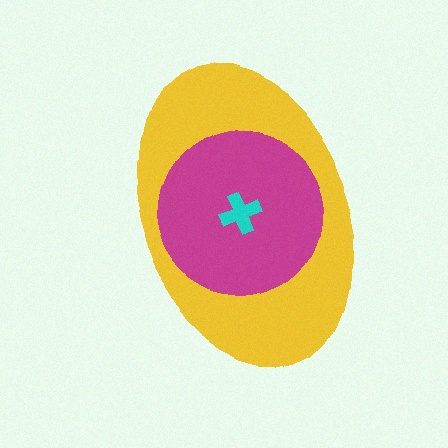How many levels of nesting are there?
3.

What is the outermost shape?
The yellow ellipse.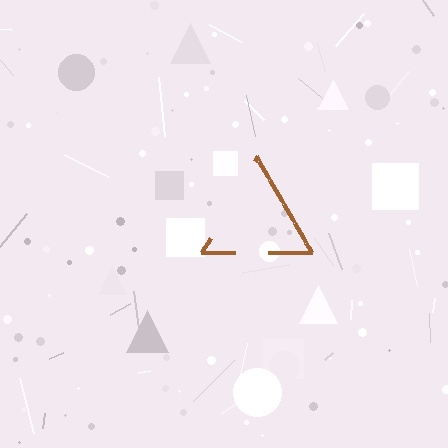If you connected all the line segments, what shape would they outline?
They would outline a triangle.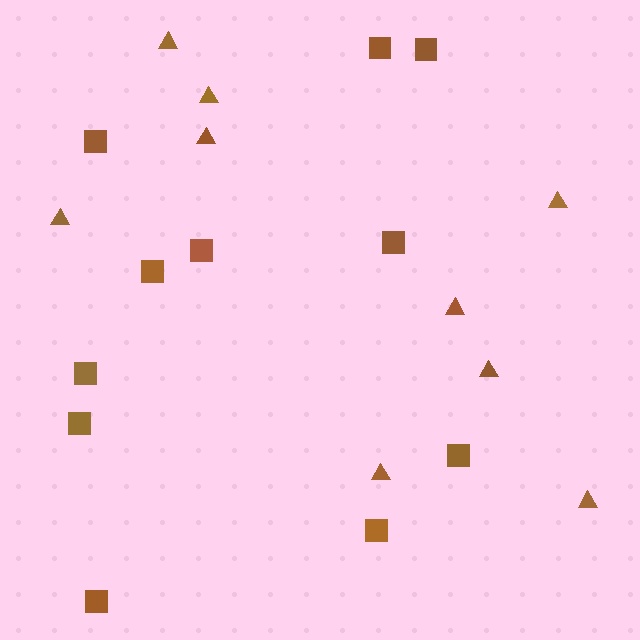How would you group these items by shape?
There are 2 groups: one group of squares (11) and one group of triangles (9).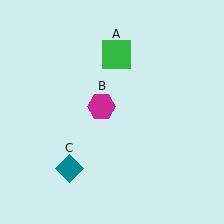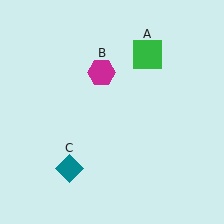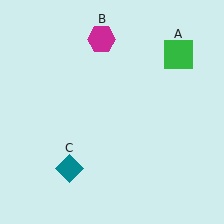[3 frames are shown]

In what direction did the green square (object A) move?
The green square (object A) moved right.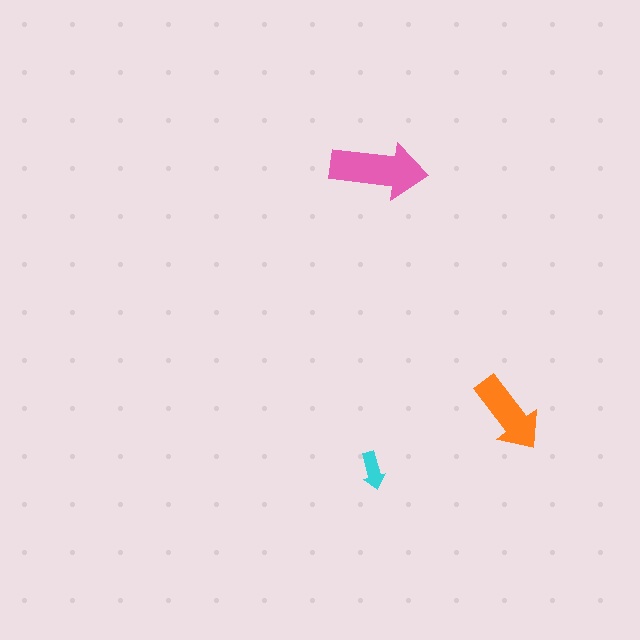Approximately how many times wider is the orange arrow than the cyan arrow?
About 2 times wider.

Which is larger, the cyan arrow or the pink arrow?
The pink one.